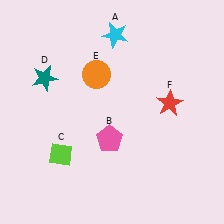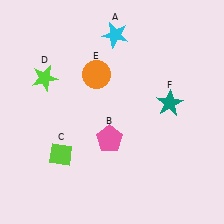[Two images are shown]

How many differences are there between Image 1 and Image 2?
There are 2 differences between the two images.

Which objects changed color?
D changed from teal to lime. F changed from red to teal.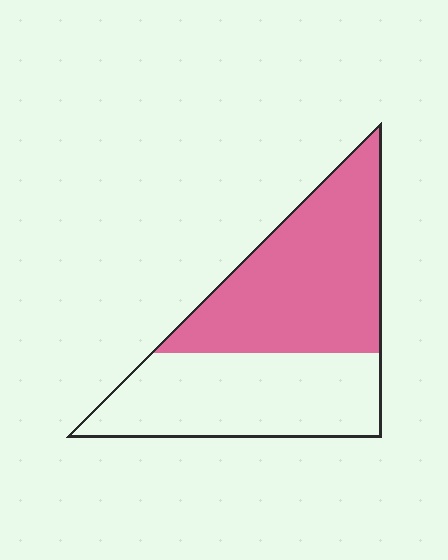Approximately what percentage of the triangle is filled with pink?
Approximately 55%.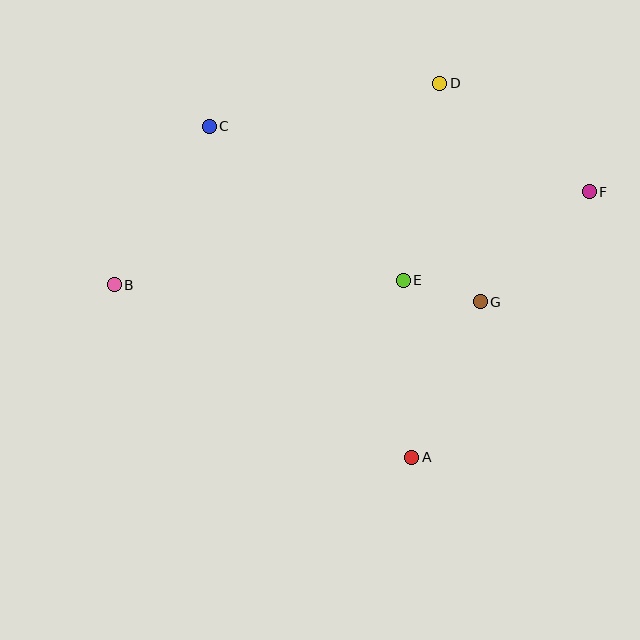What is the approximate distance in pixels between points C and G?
The distance between C and G is approximately 323 pixels.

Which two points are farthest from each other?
Points B and F are farthest from each other.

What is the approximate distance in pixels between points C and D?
The distance between C and D is approximately 234 pixels.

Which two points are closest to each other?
Points E and G are closest to each other.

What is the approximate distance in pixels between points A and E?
The distance between A and E is approximately 177 pixels.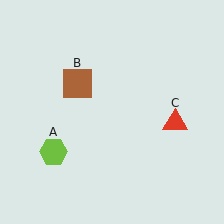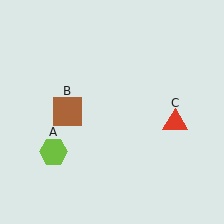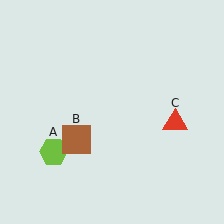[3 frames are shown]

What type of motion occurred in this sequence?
The brown square (object B) rotated counterclockwise around the center of the scene.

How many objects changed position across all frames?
1 object changed position: brown square (object B).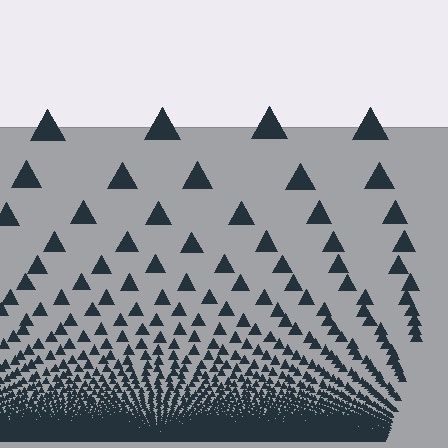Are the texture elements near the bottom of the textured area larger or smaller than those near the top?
Smaller. The gradient is inverted — elements near the bottom are smaller and denser.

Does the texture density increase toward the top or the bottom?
Density increases toward the bottom.